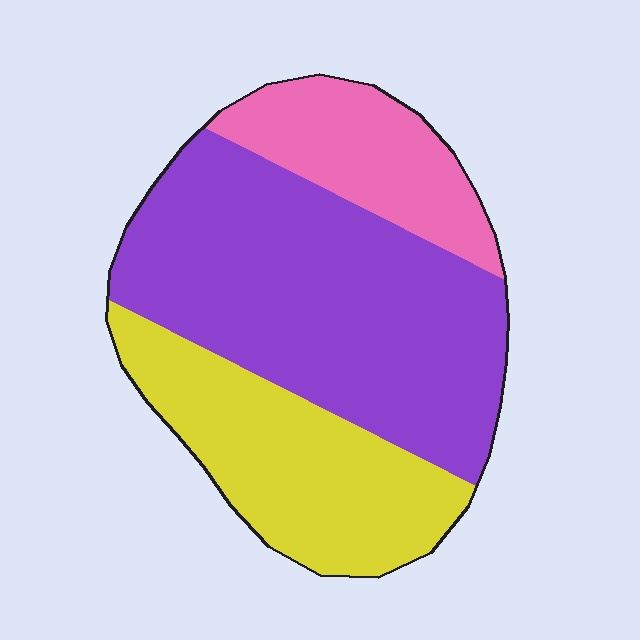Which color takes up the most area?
Purple, at roughly 55%.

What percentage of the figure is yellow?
Yellow takes up between a sixth and a third of the figure.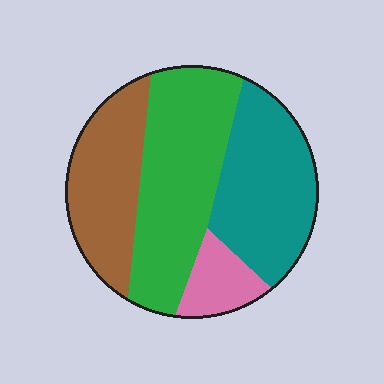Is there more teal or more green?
Green.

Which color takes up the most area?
Green, at roughly 35%.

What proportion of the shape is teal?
Teal takes up between a sixth and a third of the shape.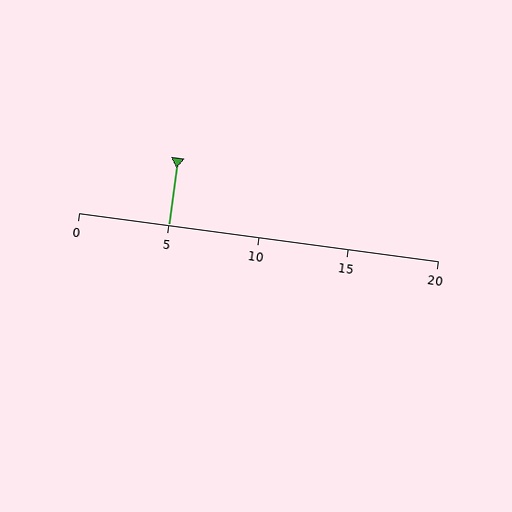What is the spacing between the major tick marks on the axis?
The major ticks are spaced 5 apart.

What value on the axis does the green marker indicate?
The marker indicates approximately 5.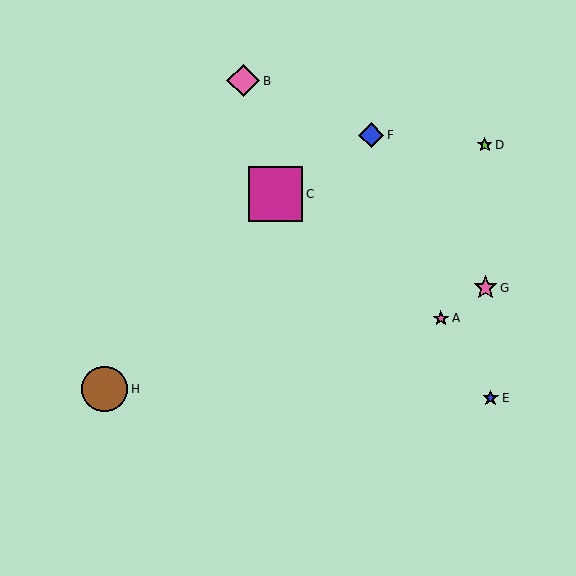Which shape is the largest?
The magenta square (labeled C) is the largest.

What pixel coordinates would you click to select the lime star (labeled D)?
Click at (485, 145) to select the lime star D.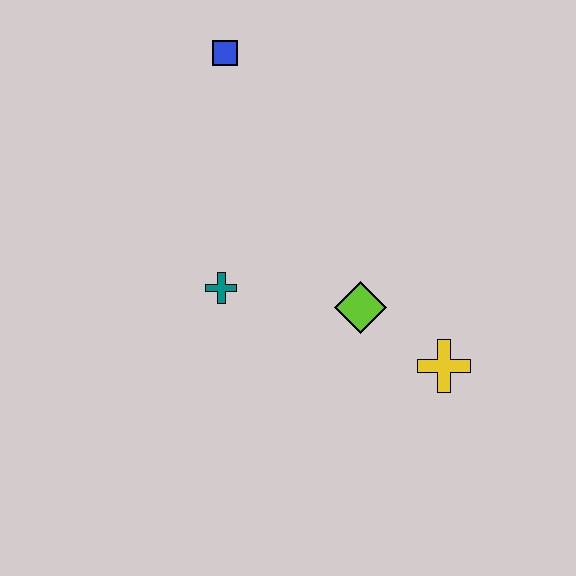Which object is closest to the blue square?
The teal cross is closest to the blue square.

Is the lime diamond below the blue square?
Yes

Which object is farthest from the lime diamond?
The blue square is farthest from the lime diamond.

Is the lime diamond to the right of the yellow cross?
No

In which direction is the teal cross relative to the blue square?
The teal cross is below the blue square.